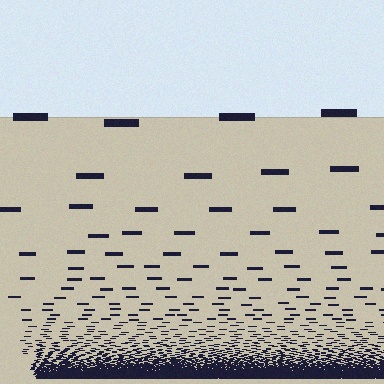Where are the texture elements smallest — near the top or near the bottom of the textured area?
Near the bottom.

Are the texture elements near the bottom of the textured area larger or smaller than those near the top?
Smaller. The gradient is inverted — elements near the bottom are smaller and denser.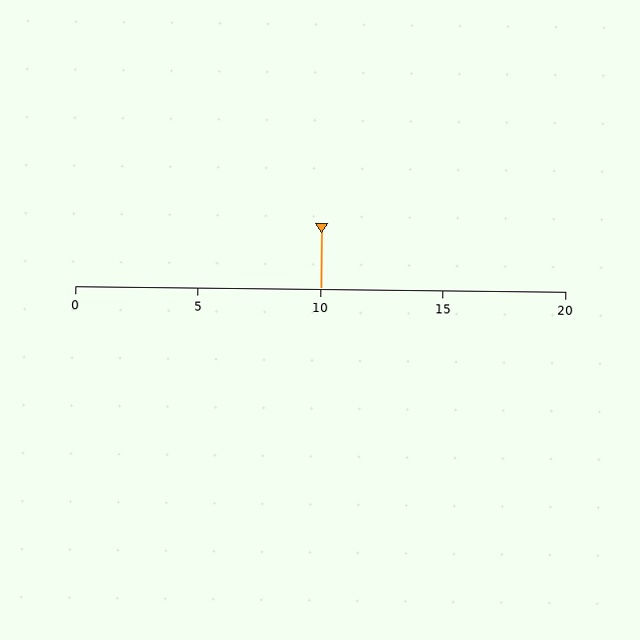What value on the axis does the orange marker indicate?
The marker indicates approximately 10.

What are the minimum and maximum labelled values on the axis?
The axis runs from 0 to 20.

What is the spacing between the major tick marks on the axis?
The major ticks are spaced 5 apart.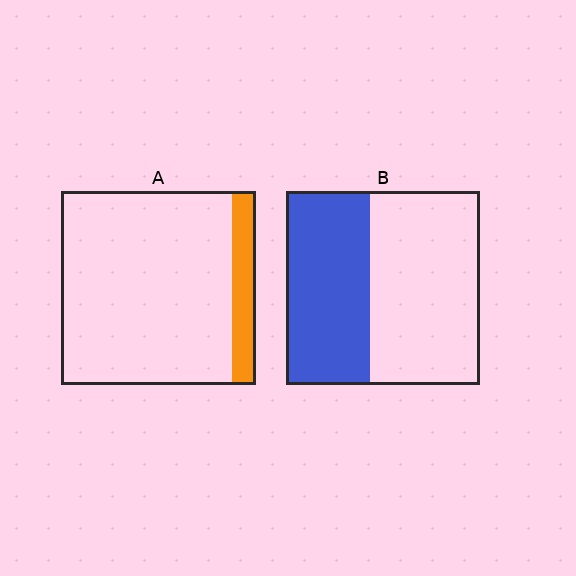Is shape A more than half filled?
No.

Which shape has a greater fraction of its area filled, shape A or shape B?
Shape B.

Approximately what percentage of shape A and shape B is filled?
A is approximately 10% and B is approximately 45%.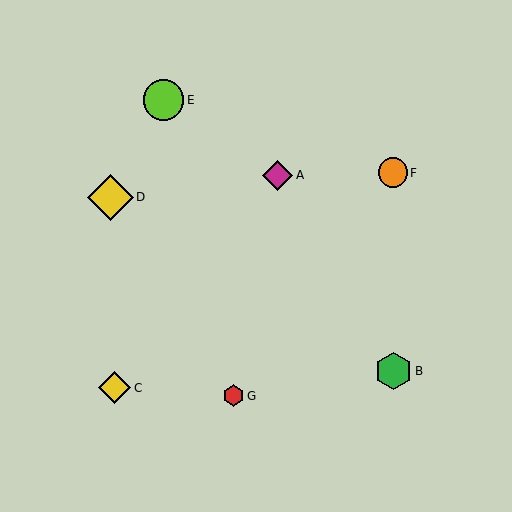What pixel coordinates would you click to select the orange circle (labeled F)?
Click at (393, 173) to select the orange circle F.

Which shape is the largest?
The yellow diamond (labeled D) is the largest.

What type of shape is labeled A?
Shape A is a magenta diamond.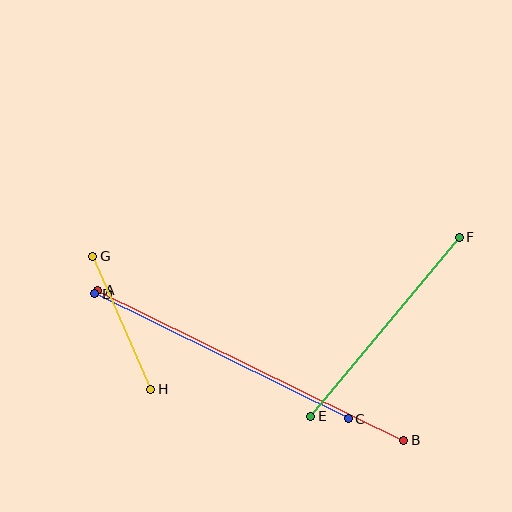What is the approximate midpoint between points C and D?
The midpoint is at approximately (221, 356) pixels.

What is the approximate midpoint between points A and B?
The midpoint is at approximately (251, 365) pixels.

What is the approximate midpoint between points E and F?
The midpoint is at approximately (385, 327) pixels.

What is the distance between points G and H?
The distance is approximately 145 pixels.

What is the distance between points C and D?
The distance is approximately 283 pixels.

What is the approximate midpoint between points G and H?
The midpoint is at approximately (122, 323) pixels.